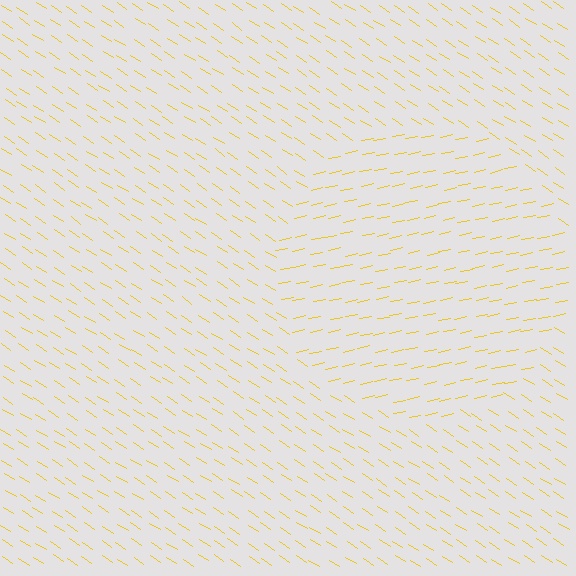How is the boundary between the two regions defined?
The boundary is defined purely by a change in line orientation (approximately 45 degrees difference). All lines are the same color and thickness.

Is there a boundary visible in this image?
Yes, there is a texture boundary formed by a change in line orientation.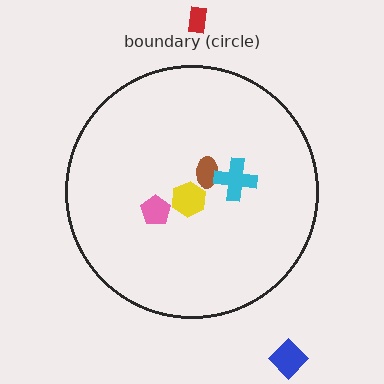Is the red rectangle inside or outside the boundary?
Outside.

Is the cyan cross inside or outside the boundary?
Inside.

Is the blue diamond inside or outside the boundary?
Outside.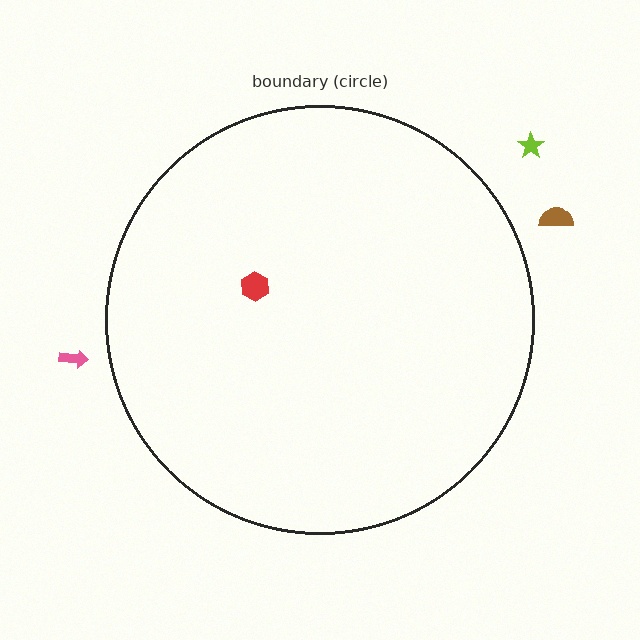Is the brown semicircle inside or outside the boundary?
Outside.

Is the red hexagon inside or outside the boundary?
Inside.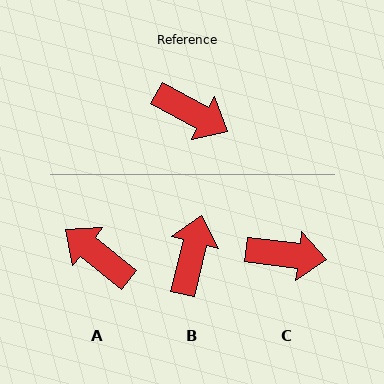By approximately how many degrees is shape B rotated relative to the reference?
Approximately 105 degrees counter-clockwise.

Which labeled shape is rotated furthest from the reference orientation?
A, about 170 degrees away.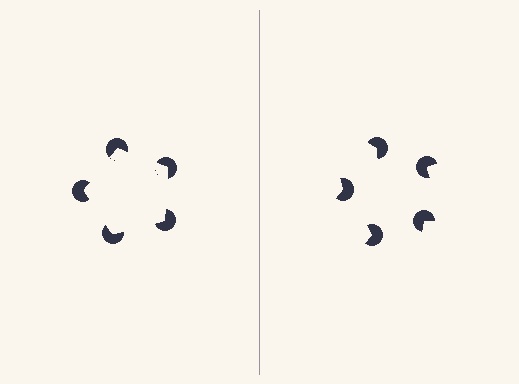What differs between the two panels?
The pac-man discs are positioned identically on both sides; only the wedge orientations differ. On the left they align to a pentagon; on the right they are misaligned.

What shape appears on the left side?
An illusory pentagon.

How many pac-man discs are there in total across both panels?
10 — 5 on each side.